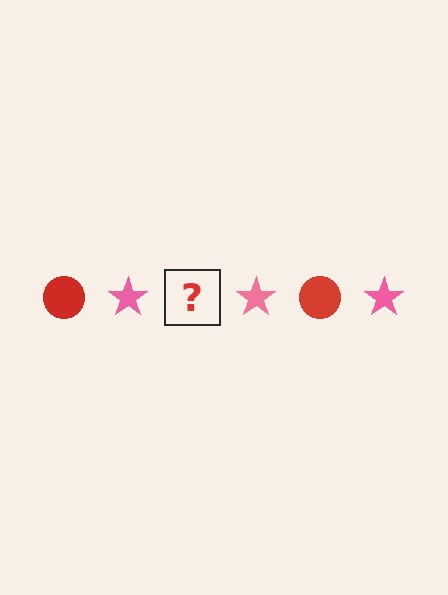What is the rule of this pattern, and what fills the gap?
The rule is that the pattern alternates between red circle and pink star. The gap should be filled with a red circle.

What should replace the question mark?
The question mark should be replaced with a red circle.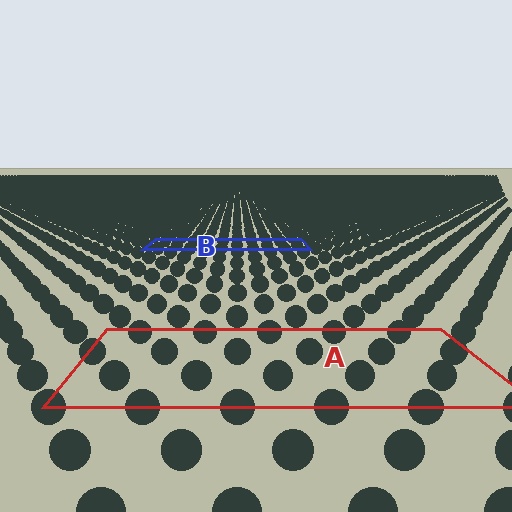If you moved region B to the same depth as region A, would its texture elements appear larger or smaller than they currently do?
They would appear larger. At a closer depth, the same texture elements are projected at a bigger on-screen size.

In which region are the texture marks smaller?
The texture marks are smaller in region B, because it is farther away.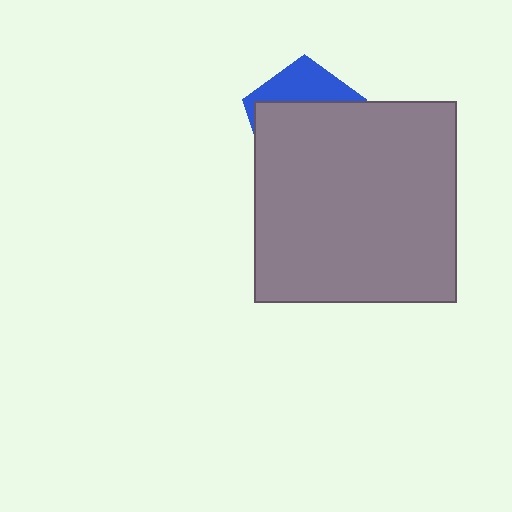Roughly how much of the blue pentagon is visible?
A small part of it is visible (roughly 32%).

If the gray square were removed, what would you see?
You would see the complete blue pentagon.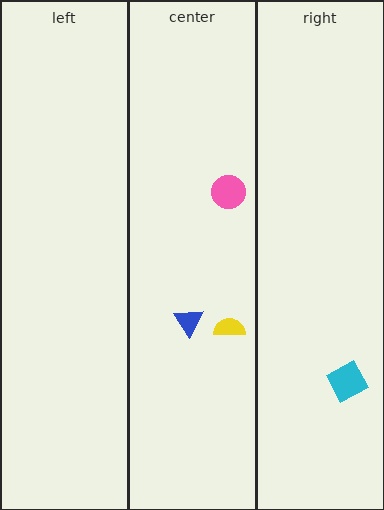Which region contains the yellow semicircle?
The center region.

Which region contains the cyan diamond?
The right region.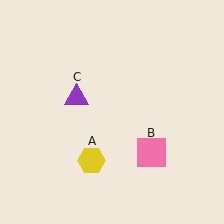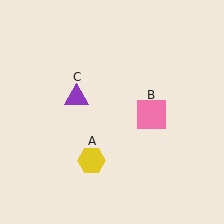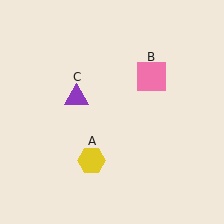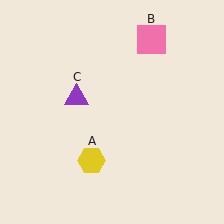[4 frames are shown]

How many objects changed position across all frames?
1 object changed position: pink square (object B).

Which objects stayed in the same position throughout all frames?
Yellow hexagon (object A) and purple triangle (object C) remained stationary.